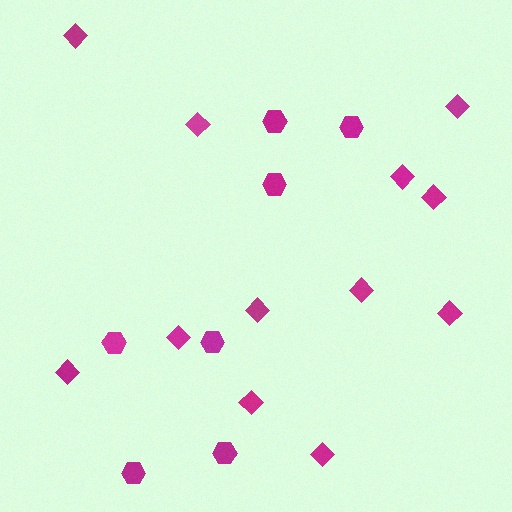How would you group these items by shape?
There are 2 groups: one group of hexagons (7) and one group of diamonds (12).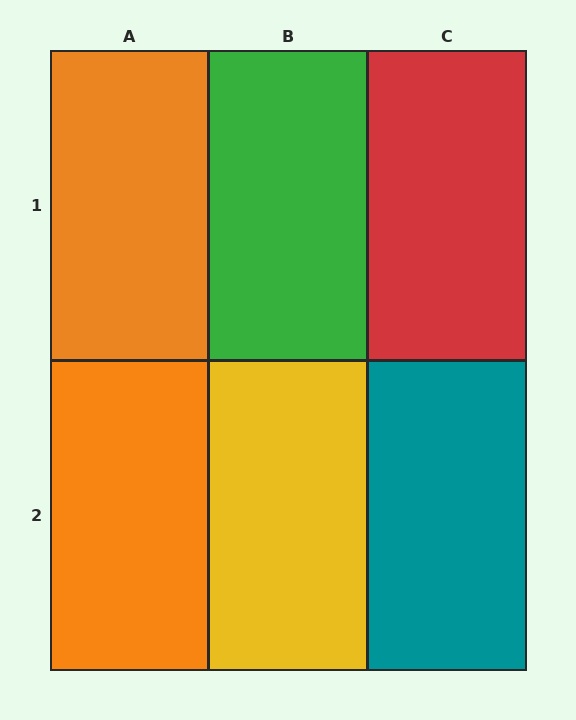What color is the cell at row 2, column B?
Yellow.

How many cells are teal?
1 cell is teal.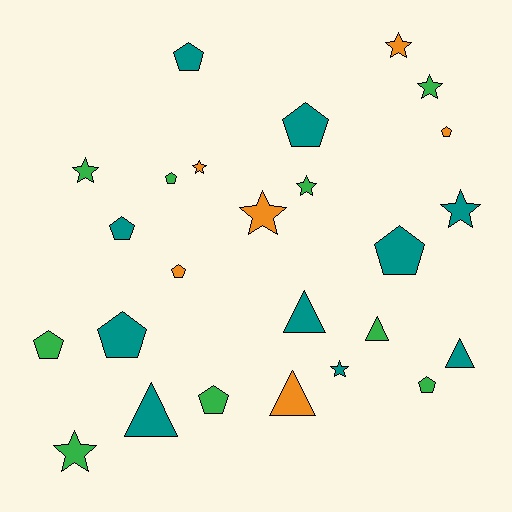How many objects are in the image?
There are 25 objects.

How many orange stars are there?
There are 3 orange stars.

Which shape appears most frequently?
Pentagon, with 11 objects.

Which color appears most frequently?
Teal, with 10 objects.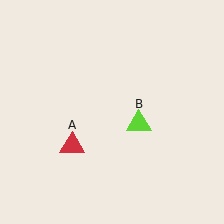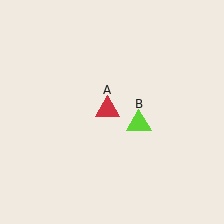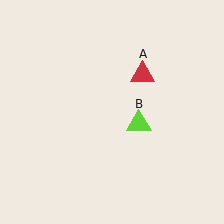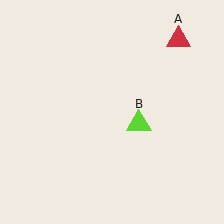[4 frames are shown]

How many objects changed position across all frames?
1 object changed position: red triangle (object A).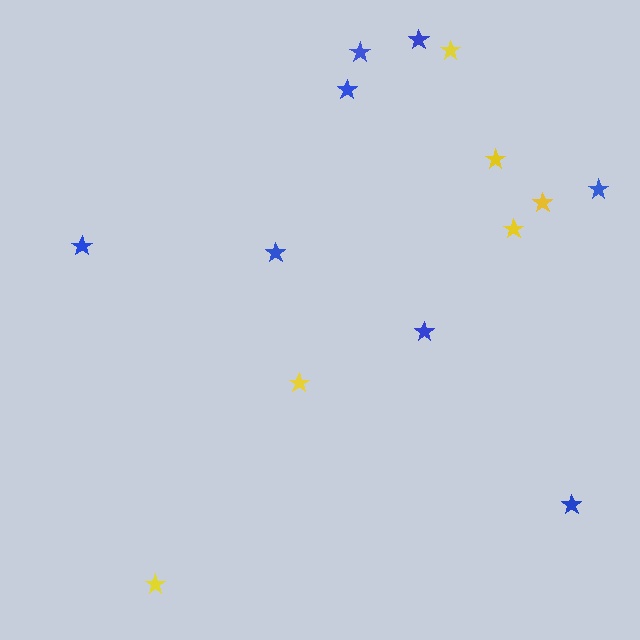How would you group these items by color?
There are 2 groups: one group of yellow stars (6) and one group of blue stars (8).